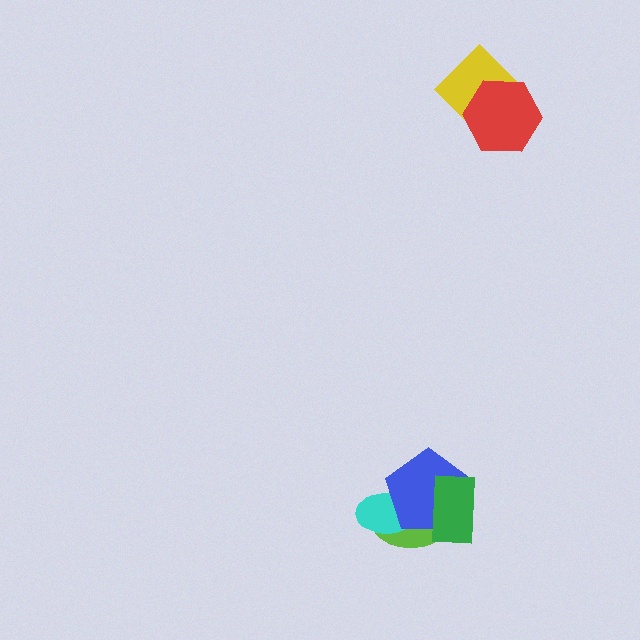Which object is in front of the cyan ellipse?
The blue pentagon is in front of the cyan ellipse.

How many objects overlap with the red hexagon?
1 object overlaps with the red hexagon.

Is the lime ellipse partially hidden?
Yes, it is partially covered by another shape.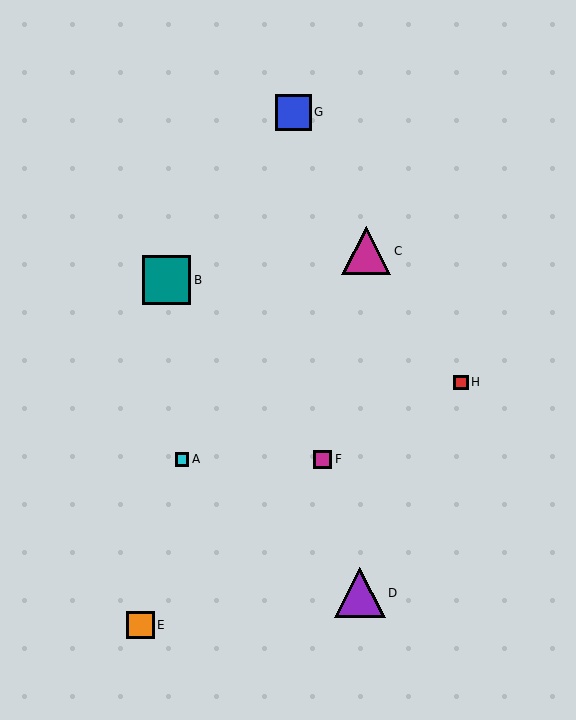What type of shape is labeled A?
Shape A is a cyan square.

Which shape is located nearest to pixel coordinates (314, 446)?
The magenta square (labeled F) at (322, 459) is nearest to that location.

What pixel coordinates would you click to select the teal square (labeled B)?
Click at (167, 280) to select the teal square B.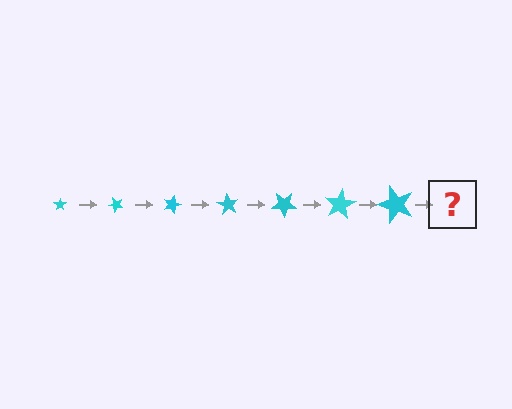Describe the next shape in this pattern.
It should be a star, larger than the previous one and rotated 315 degrees from the start.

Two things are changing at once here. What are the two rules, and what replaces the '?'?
The two rules are that the star grows larger each step and it rotates 45 degrees each step. The '?' should be a star, larger than the previous one and rotated 315 degrees from the start.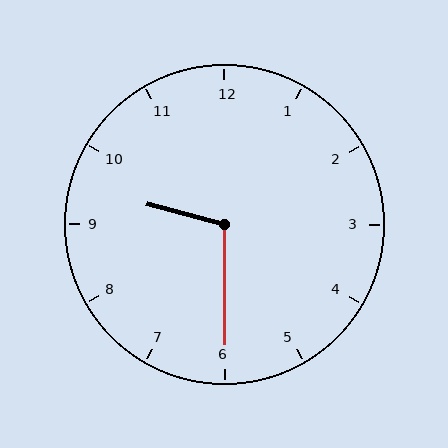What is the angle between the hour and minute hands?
Approximately 105 degrees.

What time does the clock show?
9:30.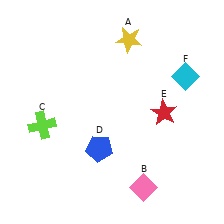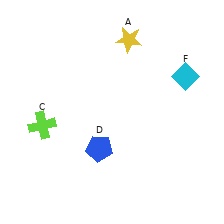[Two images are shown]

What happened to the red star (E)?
The red star (E) was removed in Image 2. It was in the bottom-right area of Image 1.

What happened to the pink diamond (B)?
The pink diamond (B) was removed in Image 2. It was in the bottom-right area of Image 1.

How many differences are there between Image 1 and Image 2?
There are 2 differences between the two images.